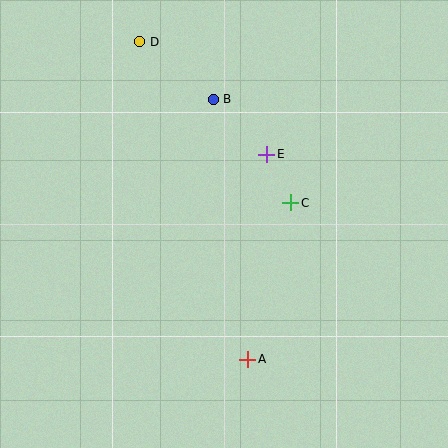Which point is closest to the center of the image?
Point C at (291, 203) is closest to the center.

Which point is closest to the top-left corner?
Point D is closest to the top-left corner.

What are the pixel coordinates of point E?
Point E is at (267, 154).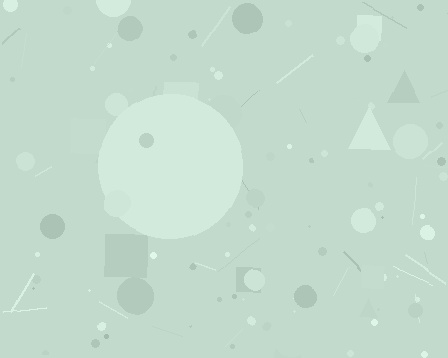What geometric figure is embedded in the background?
A circle is embedded in the background.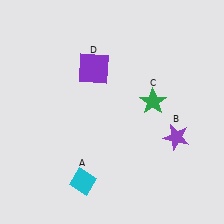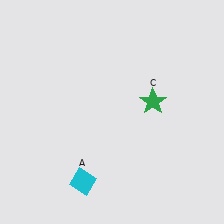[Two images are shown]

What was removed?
The purple star (B), the purple square (D) were removed in Image 2.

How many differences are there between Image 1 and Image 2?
There are 2 differences between the two images.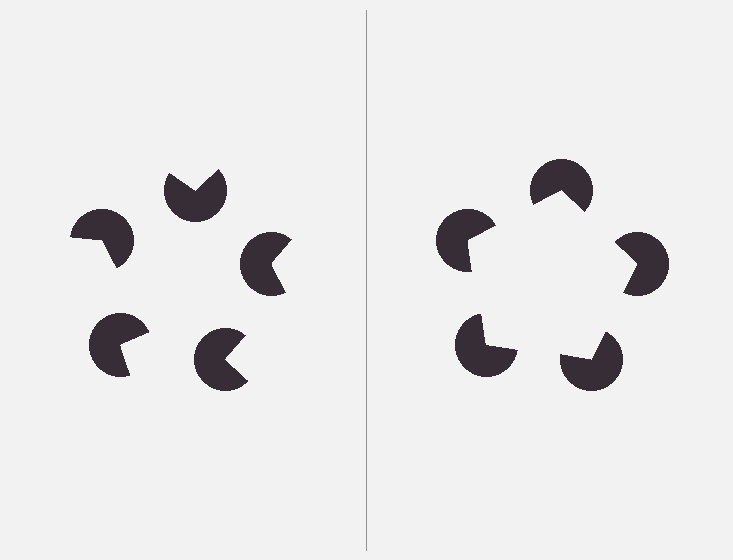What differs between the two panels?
The pac-man discs are positioned identically on both sides; only the wedge orientations differ. On the right they align to a pentagon; on the left they are misaligned.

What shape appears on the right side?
An illusory pentagon.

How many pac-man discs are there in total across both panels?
10 — 5 on each side.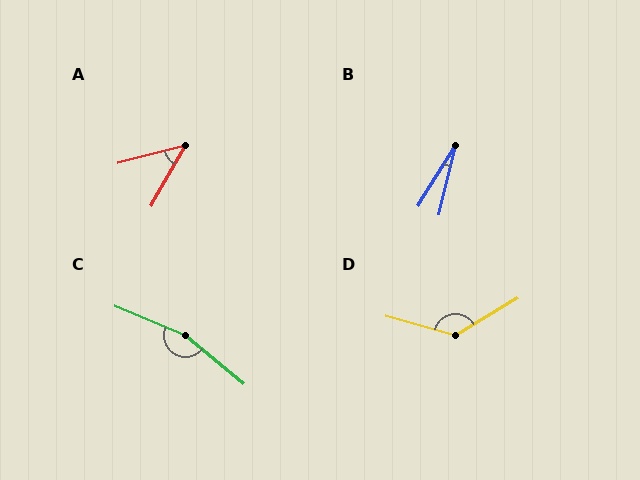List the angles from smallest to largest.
B (18°), A (46°), D (133°), C (163°).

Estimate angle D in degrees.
Approximately 133 degrees.